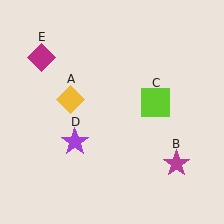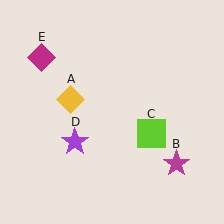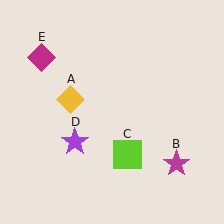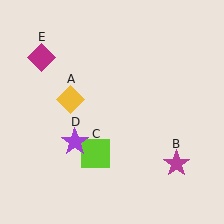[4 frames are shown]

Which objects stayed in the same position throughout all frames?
Yellow diamond (object A) and magenta star (object B) and purple star (object D) and magenta diamond (object E) remained stationary.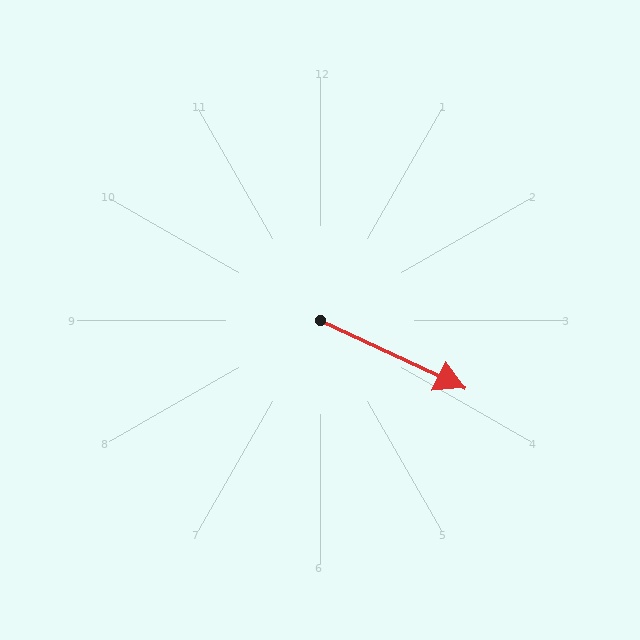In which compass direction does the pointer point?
Southeast.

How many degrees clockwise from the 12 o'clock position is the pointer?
Approximately 115 degrees.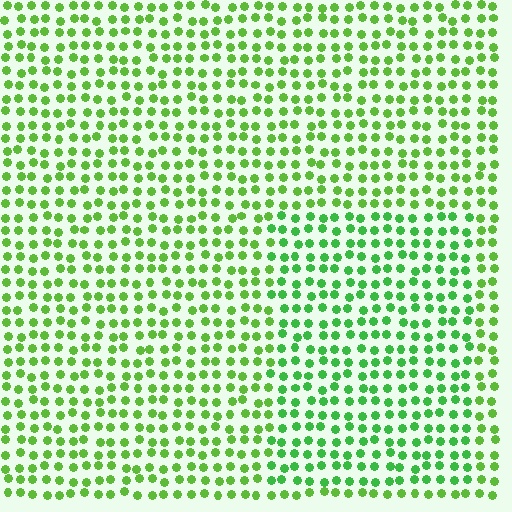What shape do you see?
I see a rectangle.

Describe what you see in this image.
The image is filled with small lime elements in a uniform arrangement. A rectangle-shaped region is visible where the elements are tinted to a slightly different hue, forming a subtle color boundary.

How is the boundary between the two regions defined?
The boundary is defined purely by a slight shift in hue (about 22 degrees). Spacing, size, and orientation are identical on both sides.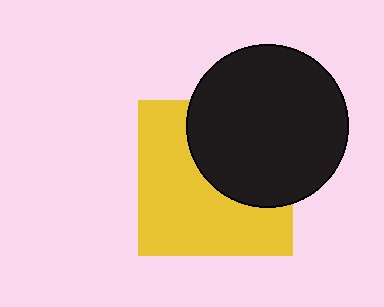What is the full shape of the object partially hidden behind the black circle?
The partially hidden object is a yellow square.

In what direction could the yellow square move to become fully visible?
The yellow square could move toward the lower-left. That would shift it out from behind the black circle entirely.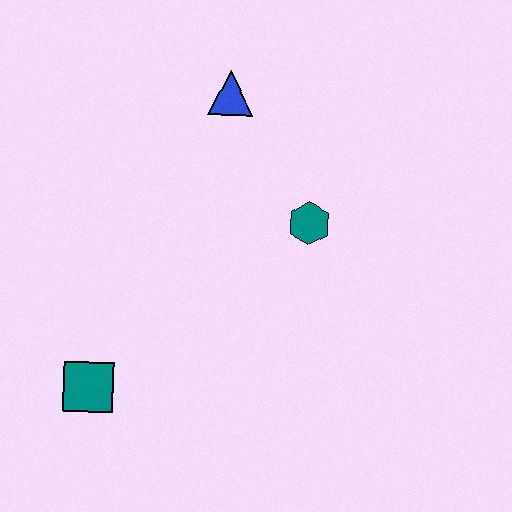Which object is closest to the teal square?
The teal hexagon is closest to the teal square.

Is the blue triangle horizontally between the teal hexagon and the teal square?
Yes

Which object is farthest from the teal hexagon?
The teal square is farthest from the teal hexagon.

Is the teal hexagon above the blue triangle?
No